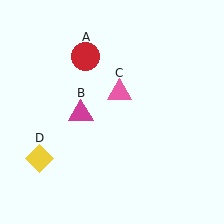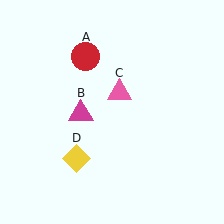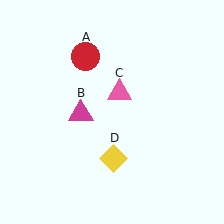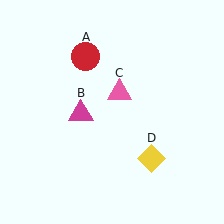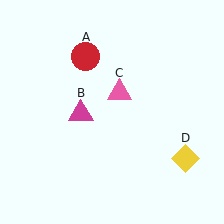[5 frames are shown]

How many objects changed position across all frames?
1 object changed position: yellow diamond (object D).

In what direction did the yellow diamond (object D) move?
The yellow diamond (object D) moved right.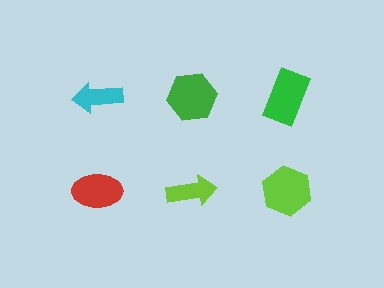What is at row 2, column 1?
A red ellipse.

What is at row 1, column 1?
A cyan arrow.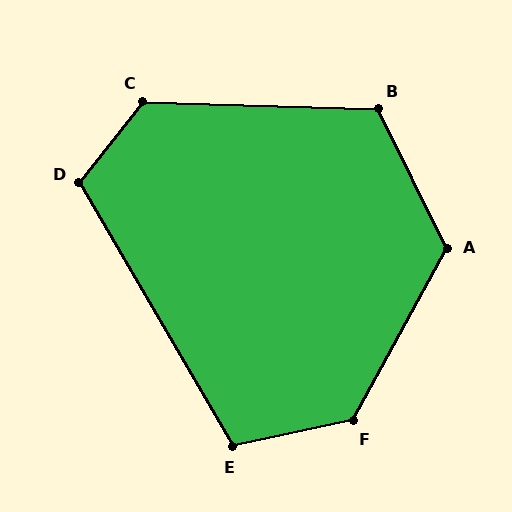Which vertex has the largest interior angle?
F, at approximately 130 degrees.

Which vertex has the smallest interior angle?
E, at approximately 109 degrees.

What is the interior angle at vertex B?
Approximately 118 degrees (obtuse).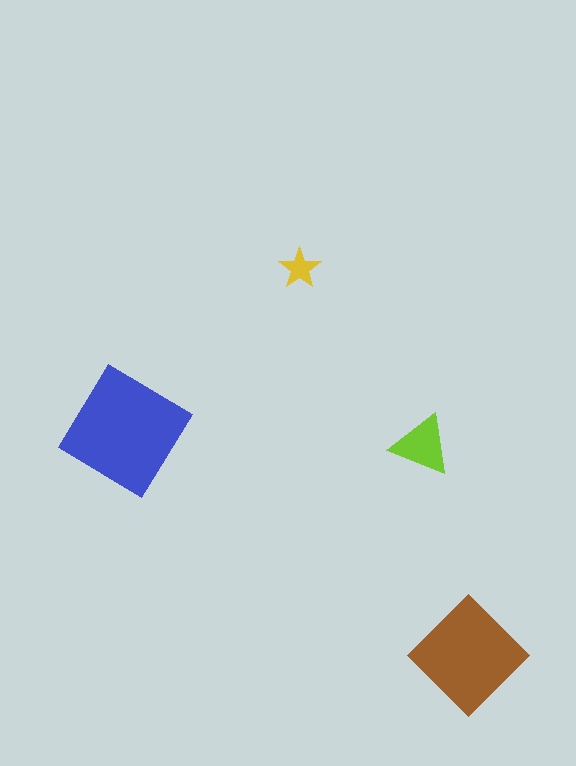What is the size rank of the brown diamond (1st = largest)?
2nd.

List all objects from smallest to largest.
The yellow star, the lime triangle, the brown diamond, the blue diamond.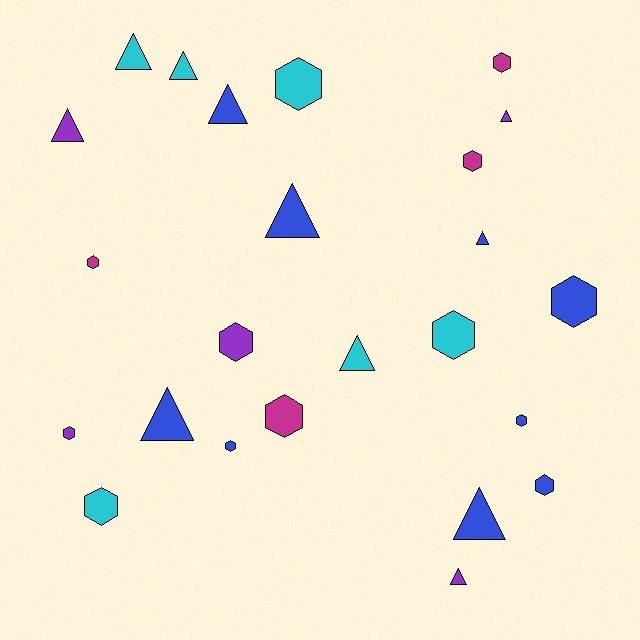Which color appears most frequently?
Blue, with 9 objects.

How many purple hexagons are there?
There are 2 purple hexagons.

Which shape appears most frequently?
Hexagon, with 13 objects.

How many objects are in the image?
There are 24 objects.